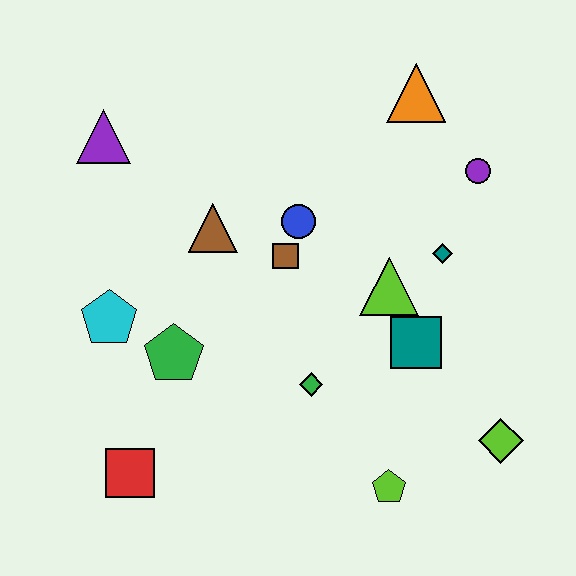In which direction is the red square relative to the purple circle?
The red square is to the left of the purple circle.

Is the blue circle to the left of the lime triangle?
Yes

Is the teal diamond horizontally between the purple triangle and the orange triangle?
No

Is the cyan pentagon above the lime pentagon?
Yes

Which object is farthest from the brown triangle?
The lime diamond is farthest from the brown triangle.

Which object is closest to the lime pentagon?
The lime diamond is closest to the lime pentagon.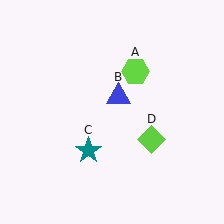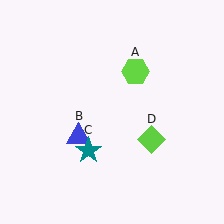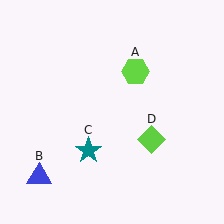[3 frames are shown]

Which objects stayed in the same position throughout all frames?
Lime hexagon (object A) and teal star (object C) and lime diamond (object D) remained stationary.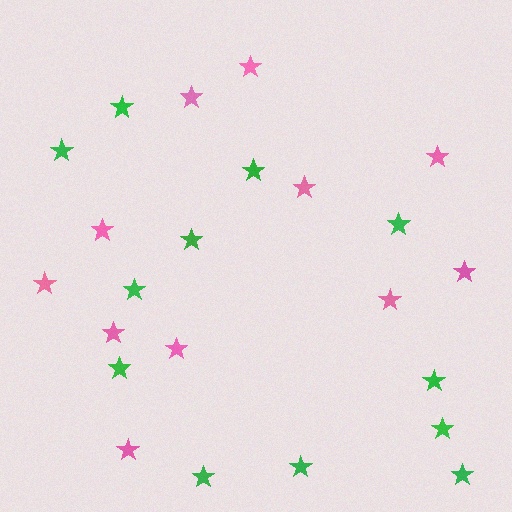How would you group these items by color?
There are 2 groups: one group of pink stars (11) and one group of green stars (12).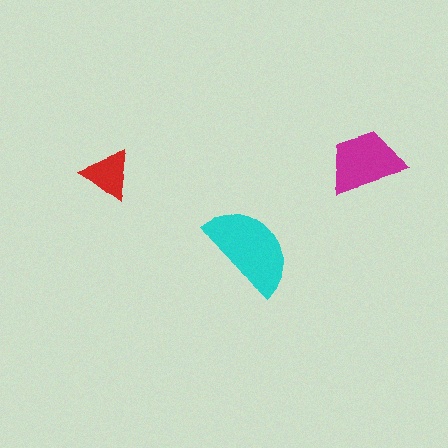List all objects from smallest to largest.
The red triangle, the magenta trapezoid, the cyan semicircle.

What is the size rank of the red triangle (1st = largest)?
3rd.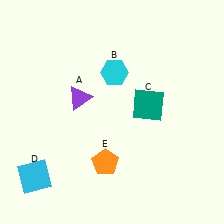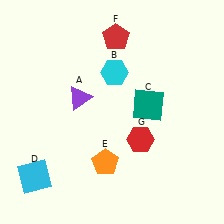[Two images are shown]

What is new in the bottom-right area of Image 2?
A red hexagon (G) was added in the bottom-right area of Image 2.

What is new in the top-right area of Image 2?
A red pentagon (F) was added in the top-right area of Image 2.